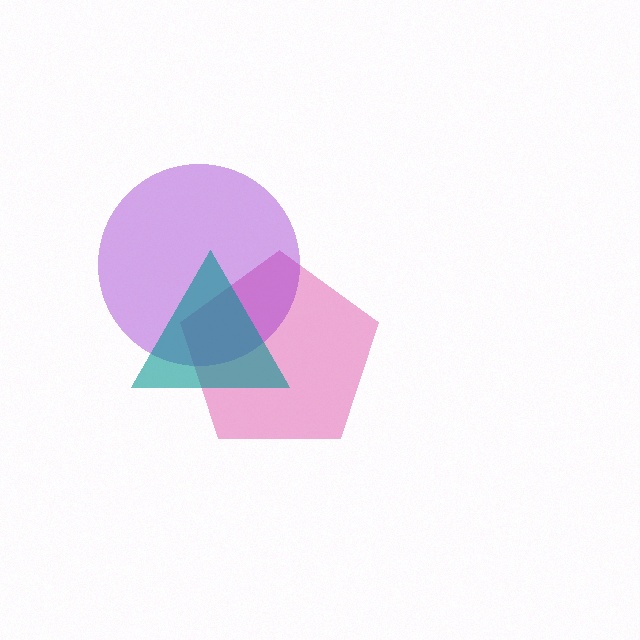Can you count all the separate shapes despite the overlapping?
Yes, there are 3 separate shapes.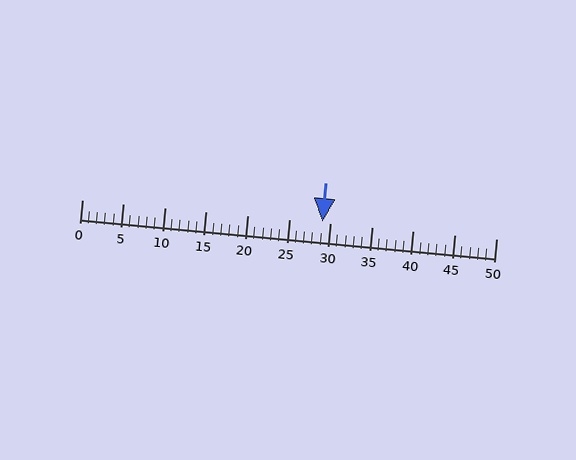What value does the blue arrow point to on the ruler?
The blue arrow points to approximately 29.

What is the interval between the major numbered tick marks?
The major tick marks are spaced 5 units apart.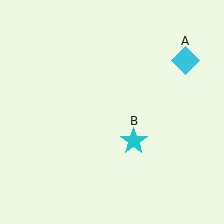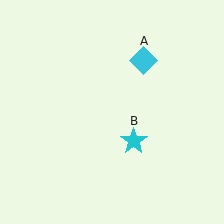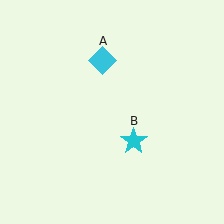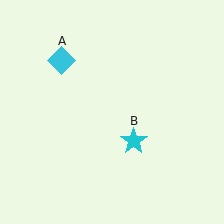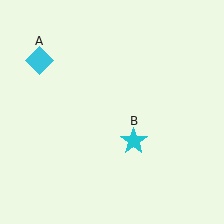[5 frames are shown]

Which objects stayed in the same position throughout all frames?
Cyan star (object B) remained stationary.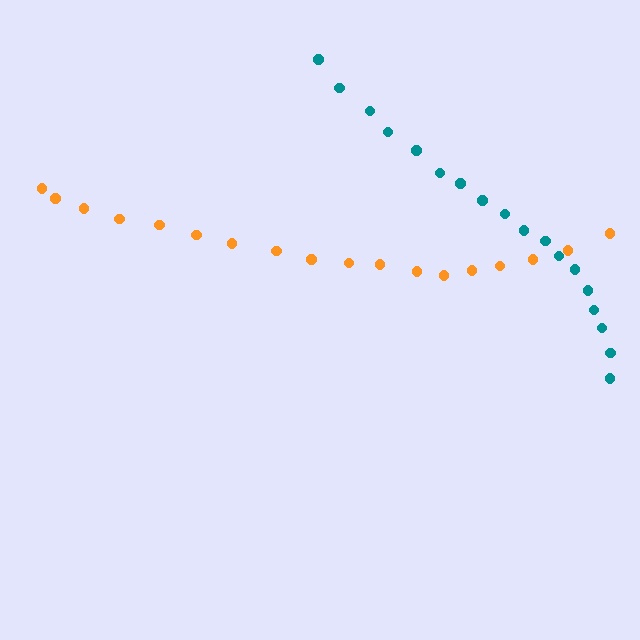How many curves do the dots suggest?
There are 2 distinct paths.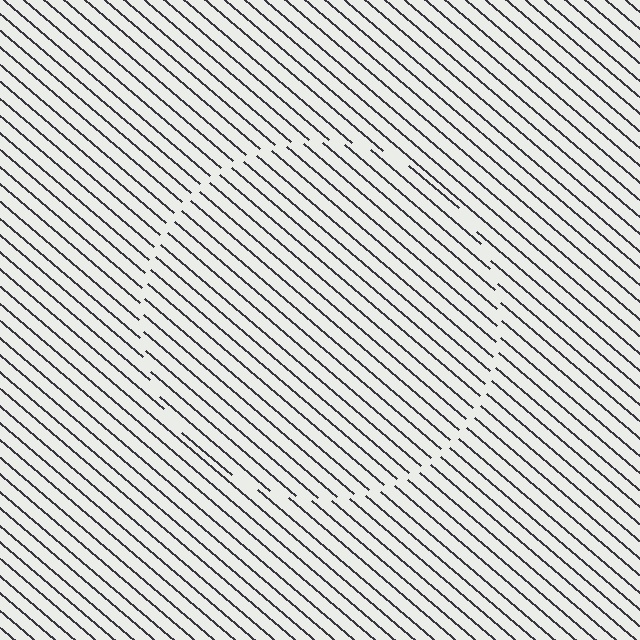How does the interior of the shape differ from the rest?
The interior of the shape contains the same grating, shifted by half a period — the contour is defined by the phase discontinuity where line-ends from the inner and outer gratings abut.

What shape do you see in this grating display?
An illusory circle. The interior of the shape contains the same grating, shifted by half a period — the contour is defined by the phase discontinuity where line-ends from the inner and outer gratings abut.